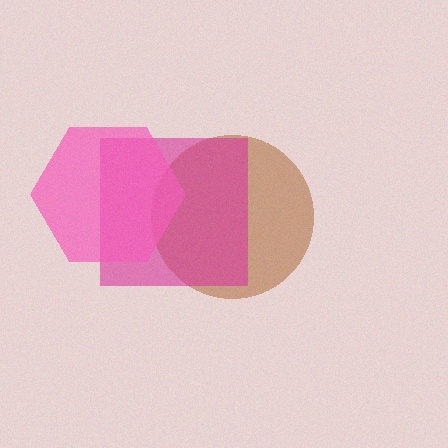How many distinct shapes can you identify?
There are 3 distinct shapes: a brown circle, a magenta square, a pink hexagon.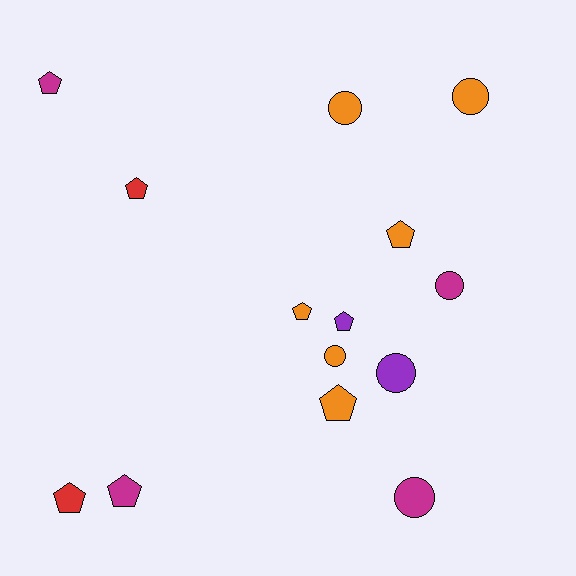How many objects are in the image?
There are 14 objects.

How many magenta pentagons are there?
There are 2 magenta pentagons.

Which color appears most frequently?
Orange, with 6 objects.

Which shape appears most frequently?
Pentagon, with 8 objects.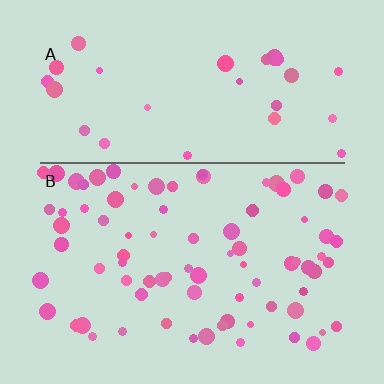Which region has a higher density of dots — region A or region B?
B (the bottom).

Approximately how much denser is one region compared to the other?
Approximately 2.5× — region B over region A.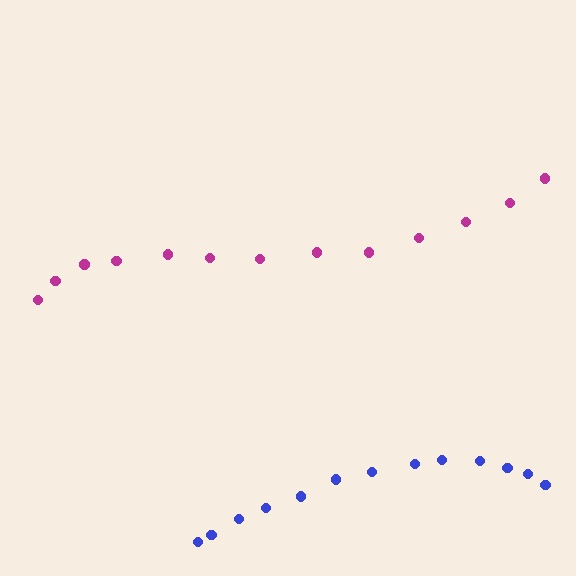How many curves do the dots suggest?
There are 2 distinct paths.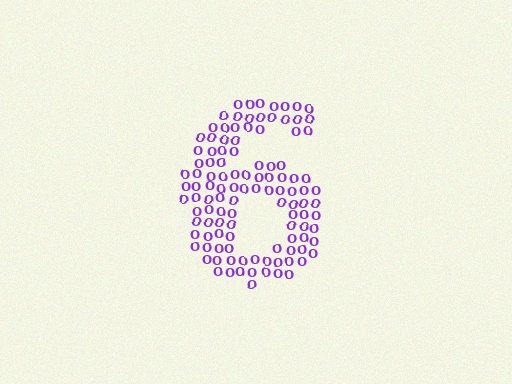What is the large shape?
The large shape is the digit 6.